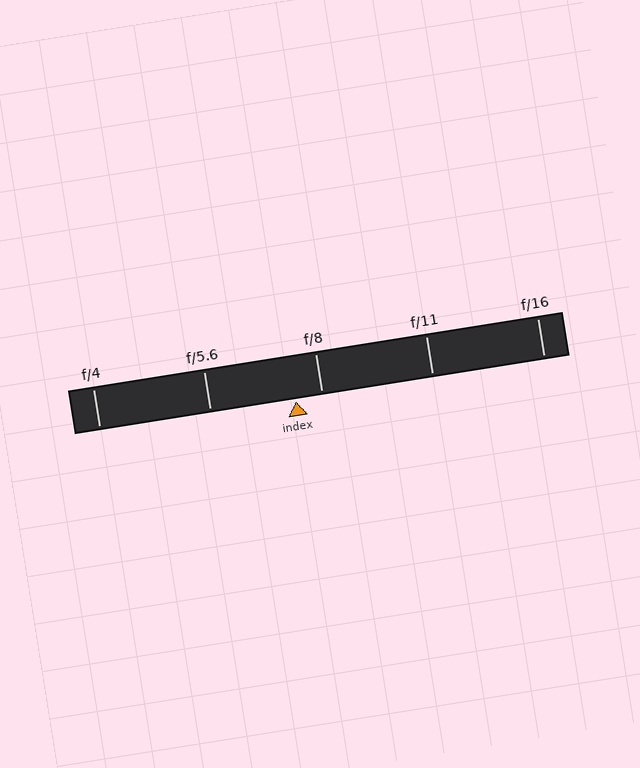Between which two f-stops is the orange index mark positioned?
The index mark is between f/5.6 and f/8.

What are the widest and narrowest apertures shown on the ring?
The widest aperture shown is f/4 and the narrowest is f/16.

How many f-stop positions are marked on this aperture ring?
There are 5 f-stop positions marked.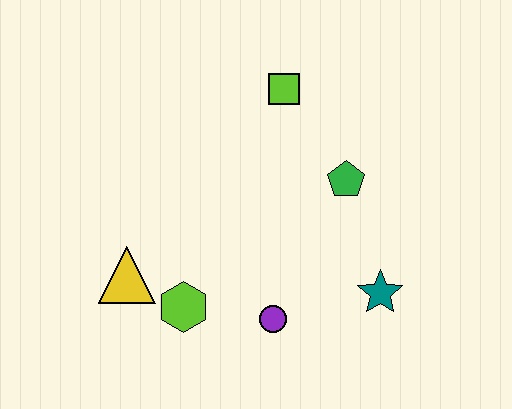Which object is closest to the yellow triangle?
The lime hexagon is closest to the yellow triangle.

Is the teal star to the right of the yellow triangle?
Yes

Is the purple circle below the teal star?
Yes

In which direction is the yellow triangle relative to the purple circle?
The yellow triangle is to the left of the purple circle.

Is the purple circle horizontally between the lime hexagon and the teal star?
Yes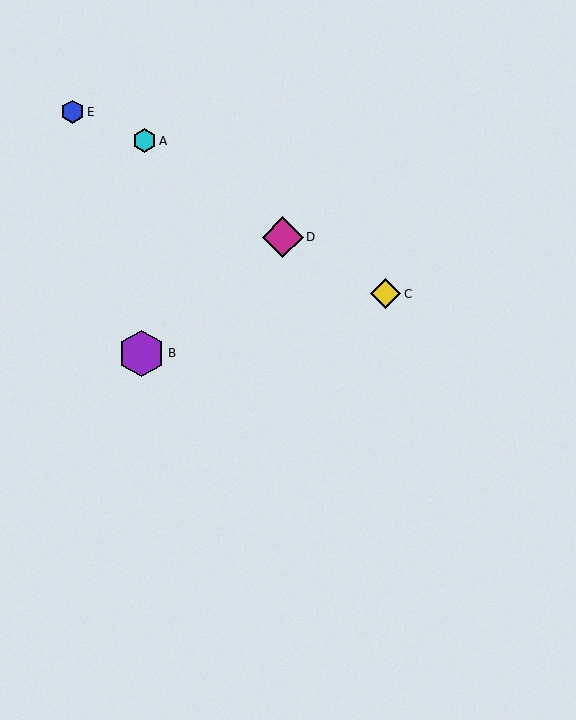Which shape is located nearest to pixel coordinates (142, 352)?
The purple hexagon (labeled B) at (141, 353) is nearest to that location.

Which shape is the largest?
The purple hexagon (labeled B) is the largest.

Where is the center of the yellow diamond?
The center of the yellow diamond is at (386, 294).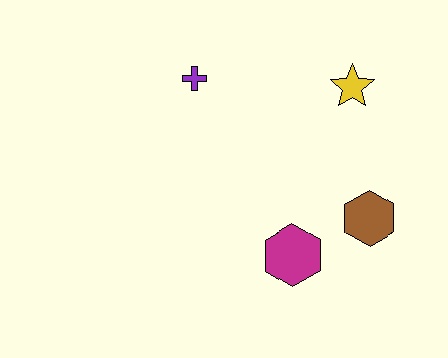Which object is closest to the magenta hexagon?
The brown hexagon is closest to the magenta hexagon.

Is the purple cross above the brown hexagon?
Yes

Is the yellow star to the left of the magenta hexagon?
No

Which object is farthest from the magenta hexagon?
The purple cross is farthest from the magenta hexagon.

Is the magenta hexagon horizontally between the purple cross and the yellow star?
Yes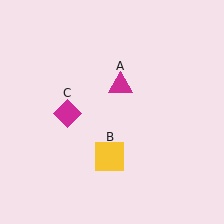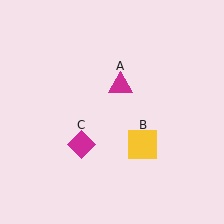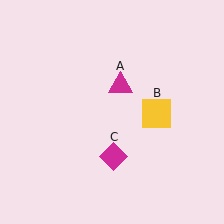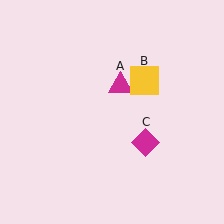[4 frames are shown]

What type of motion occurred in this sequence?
The yellow square (object B), magenta diamond (object C) rotated counterclockwise around the center of the scene.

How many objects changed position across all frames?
2 objects changed position: yellow square (object B), magenta diamond (object C).